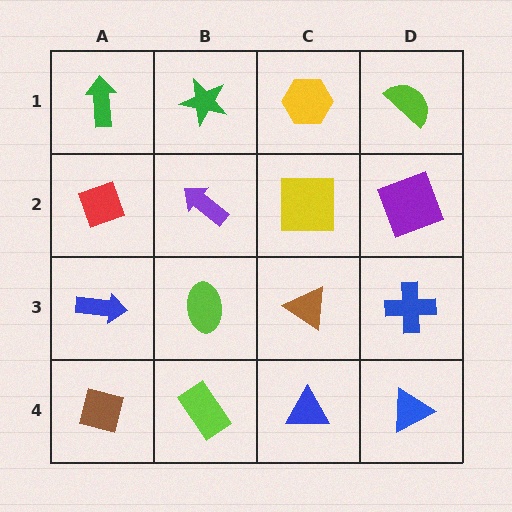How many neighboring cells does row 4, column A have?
2.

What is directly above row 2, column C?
A yellow hexagon.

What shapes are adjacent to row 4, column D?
A blue cross (row 3, column D), a blue triangle (row 4, column C).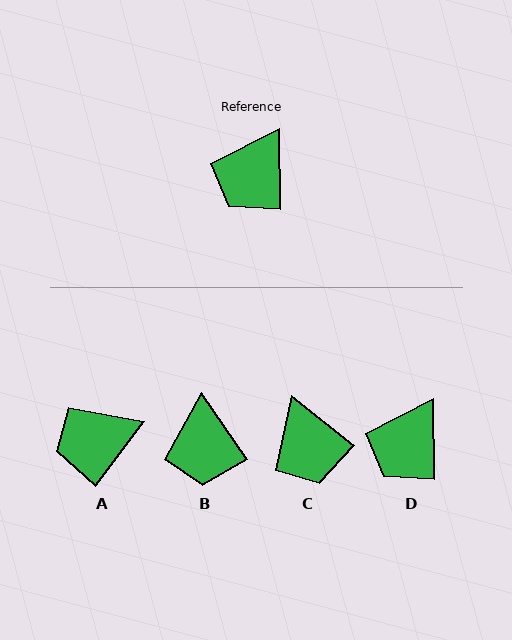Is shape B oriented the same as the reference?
No, it is off by about 34 degrees.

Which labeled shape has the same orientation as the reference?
D.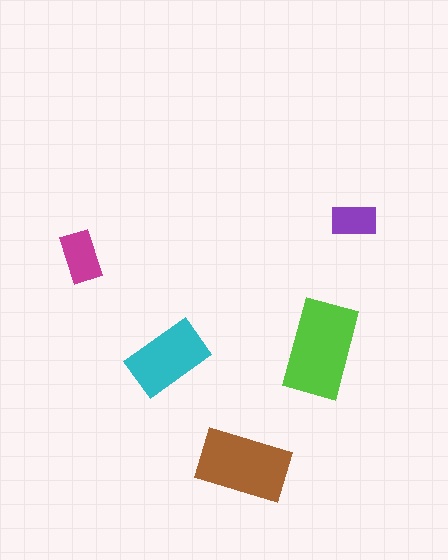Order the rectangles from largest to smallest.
the lime one, the brown one, the cyan one, the magenta one, the purple one.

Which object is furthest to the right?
The purple rectangle is rightmost.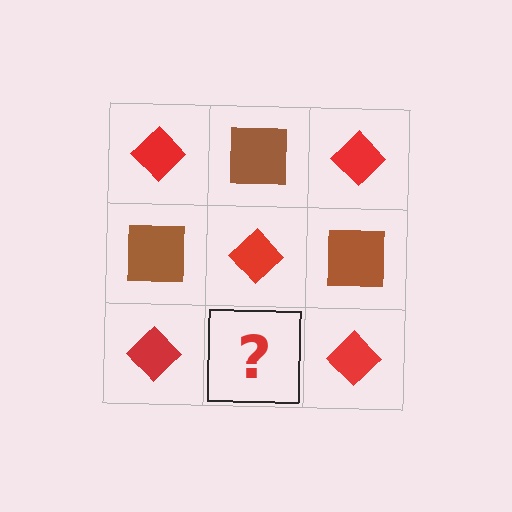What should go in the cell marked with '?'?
The missing cell should contain a brown square.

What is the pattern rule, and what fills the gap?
The rule is that it alternates red diamond and brown square in a checkerboard pattern. The gap should be filled with a brown square.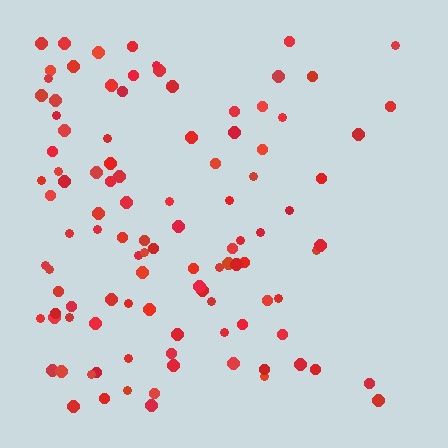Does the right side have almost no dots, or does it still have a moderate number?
Still a moderate number, just noticeably fewer than the left.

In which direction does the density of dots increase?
From right to left, with the left side densest.